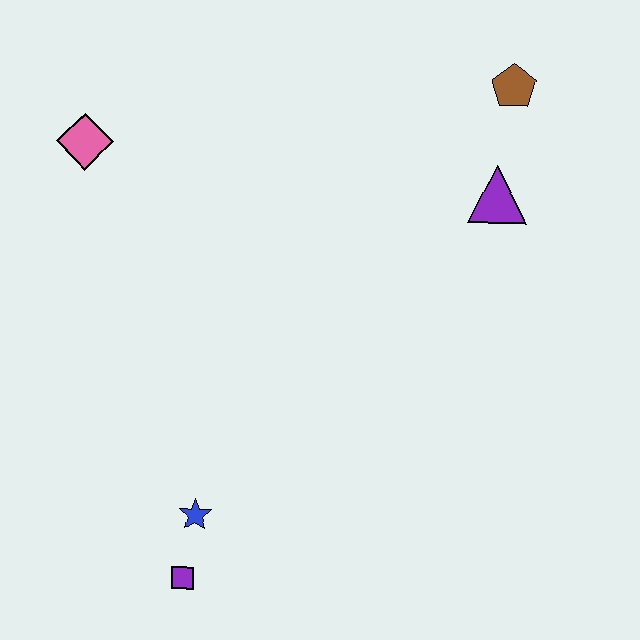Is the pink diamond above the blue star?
Yes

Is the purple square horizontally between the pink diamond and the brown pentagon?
Yes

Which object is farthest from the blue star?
The brown pentagon is farthest from the blue star.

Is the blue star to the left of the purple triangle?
Yes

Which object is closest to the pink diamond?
The blue star is closest to the pink diamond.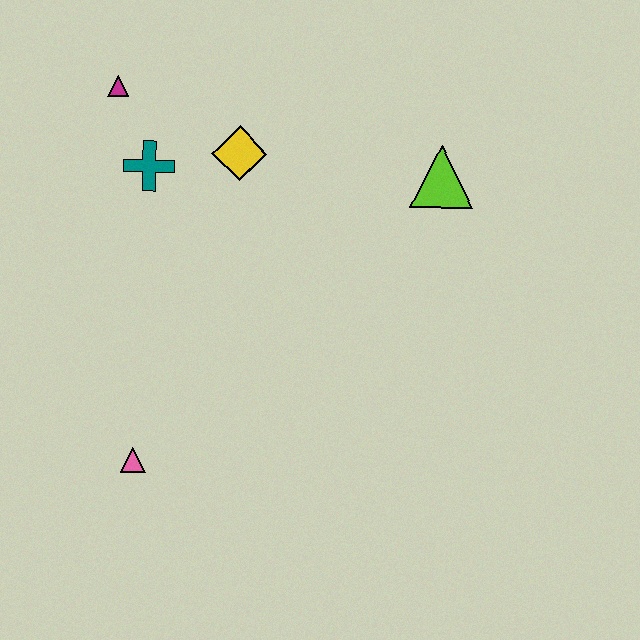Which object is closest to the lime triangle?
The yellow diamond is closest to the lime triangle.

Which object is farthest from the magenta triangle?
The pink triangle is farthest from the magenta triangle.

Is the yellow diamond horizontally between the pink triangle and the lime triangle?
Yes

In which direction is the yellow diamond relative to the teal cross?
The yellow diamond is to the right of the teal cross.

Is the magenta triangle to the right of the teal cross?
No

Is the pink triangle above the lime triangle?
No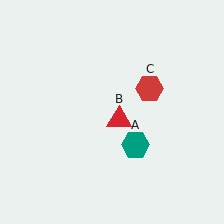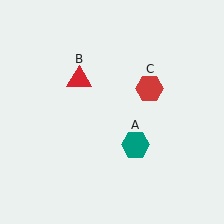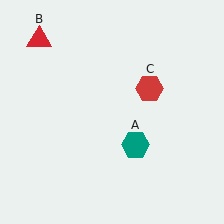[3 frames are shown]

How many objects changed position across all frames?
1 object changed position: red triangle (object B).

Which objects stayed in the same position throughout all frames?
Teal hexagon (object A) and red hexagon (object C) remained stationary.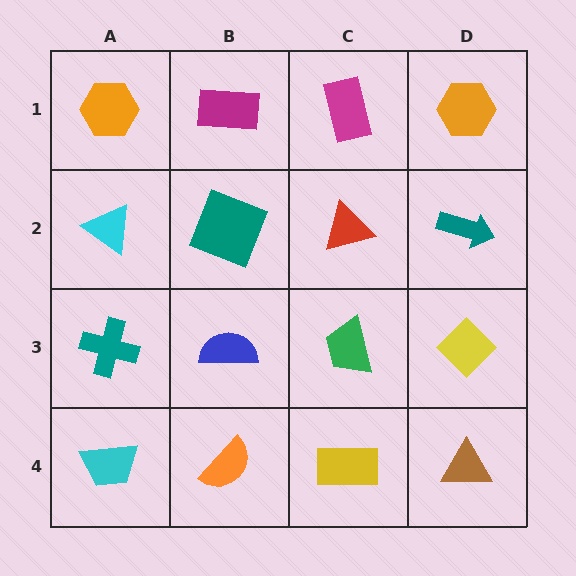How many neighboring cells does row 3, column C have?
4.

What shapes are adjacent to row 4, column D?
A yellow diamond (row 3, column D), a yellow rectangle (row 4, column C).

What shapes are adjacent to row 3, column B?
A teal square (row 2, column B), an orange semicircle (row 4, column B), a teal cross (row 3, column A), a green trapezoid (row 3, column C).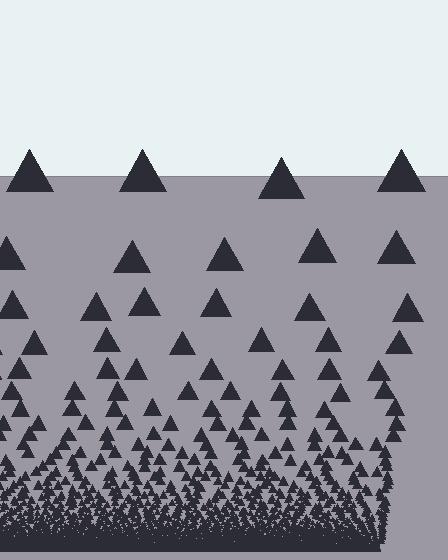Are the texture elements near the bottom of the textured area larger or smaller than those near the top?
Smaller. The gradient is inverted — elements near the bottom are smaller and denser.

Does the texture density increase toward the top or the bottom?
Density increases toward the bottom.